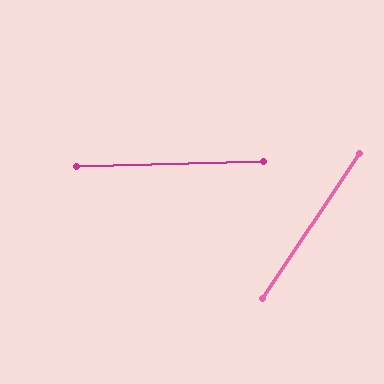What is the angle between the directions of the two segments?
Approximately 55 degrees.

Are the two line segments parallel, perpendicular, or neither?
Neither parallel nor perpendicular — they differ by about 55°.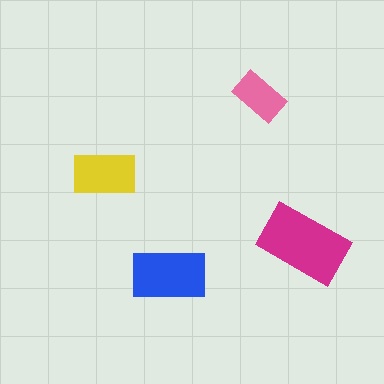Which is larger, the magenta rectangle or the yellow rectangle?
The magenta one.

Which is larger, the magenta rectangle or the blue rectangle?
The magenta one.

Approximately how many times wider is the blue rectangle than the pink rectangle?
About 1.5 times wider.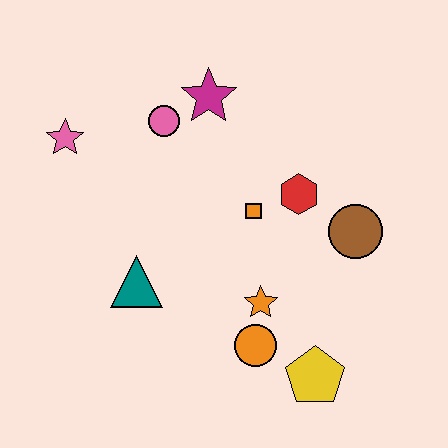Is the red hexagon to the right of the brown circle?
No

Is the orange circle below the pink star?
Yes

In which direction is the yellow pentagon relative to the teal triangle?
The yellow pentagon is to the right of the teal triangle.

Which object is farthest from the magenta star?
The yellow pentagon is farthest from the magenta star.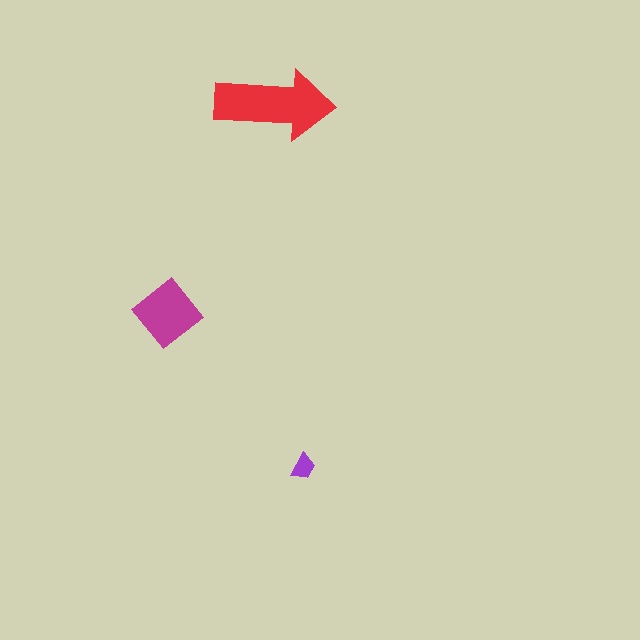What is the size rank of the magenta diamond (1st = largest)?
2nd.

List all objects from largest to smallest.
The red arrow, the magenta diamond, the purple trapezoid.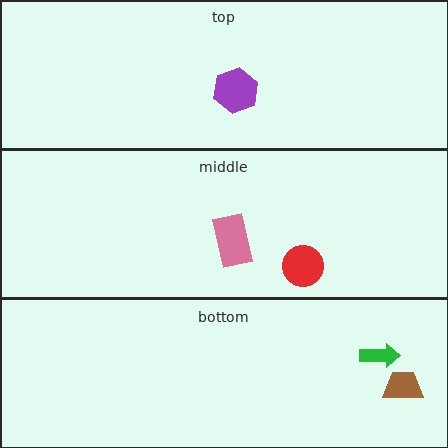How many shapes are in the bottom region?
2.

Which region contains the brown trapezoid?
The bottom region.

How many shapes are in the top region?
1.